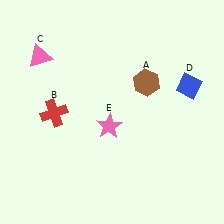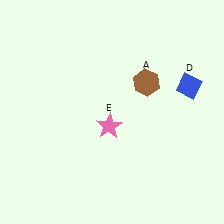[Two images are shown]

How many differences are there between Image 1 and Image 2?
There are 2 differences between the two images.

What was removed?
The red cross (B), the pink triangle (C) were removed in Image 2.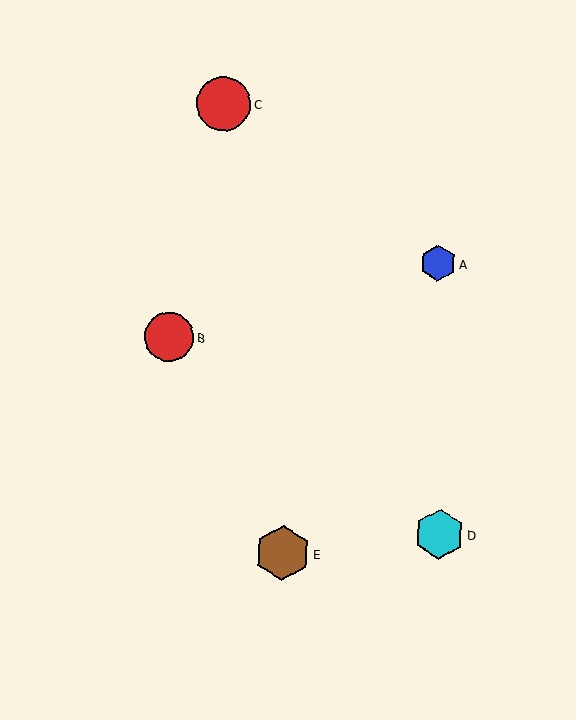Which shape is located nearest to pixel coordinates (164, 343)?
The red circle (labeled B) at (169, 337) is nearest to that location.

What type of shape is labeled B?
Shape B is a red circle.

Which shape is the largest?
The brown hexagon (labeled E) is the largest.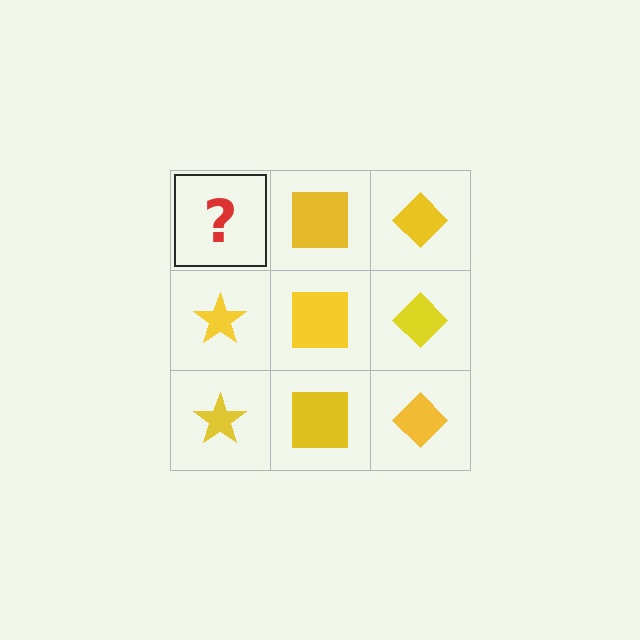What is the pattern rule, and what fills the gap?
The rule is that each column has a consistent shape. The gap should be filled with a yellow star.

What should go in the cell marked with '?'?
The missing cell should contain a yellow star.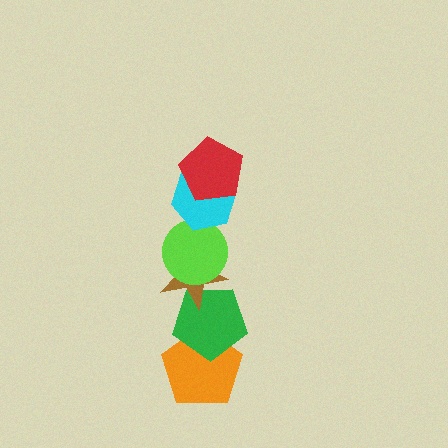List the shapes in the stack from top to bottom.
From top to bottom: the red pentagon, the cyan hexagon, the lime circle, the brown star, the green pentagon, the orange pentagon.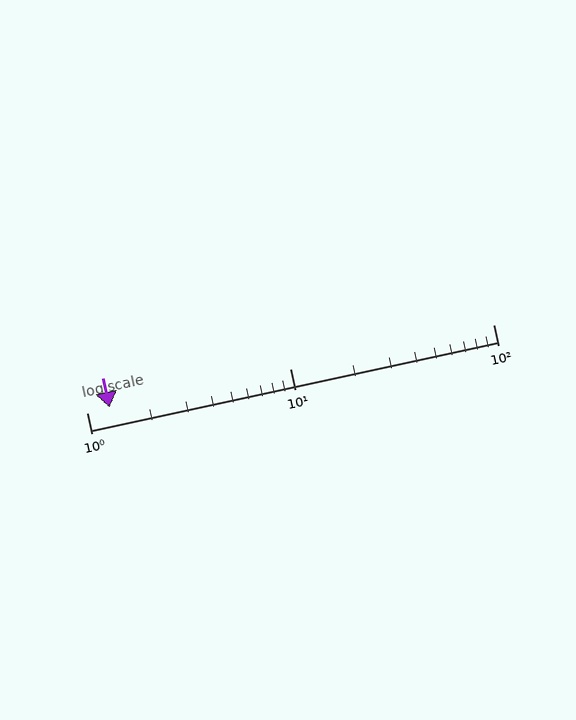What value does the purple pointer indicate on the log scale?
The pointer indicates approximately 1.3.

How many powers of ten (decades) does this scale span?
The scale spans 2 decades, from 1 to 100.